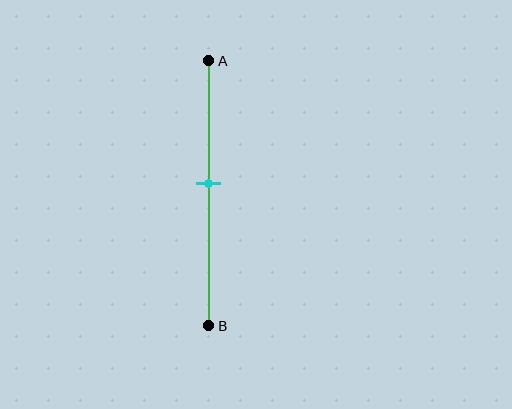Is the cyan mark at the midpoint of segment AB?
No, the mark is at about 45% from A, not at the 50% midpoint.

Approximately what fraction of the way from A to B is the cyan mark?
The cyan mark is approximately 45% of the way from A to B.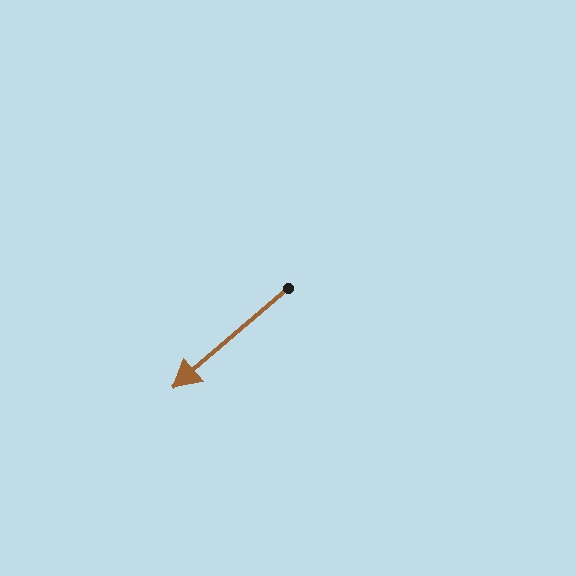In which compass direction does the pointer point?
Southwest.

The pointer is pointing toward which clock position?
Roughly 8 o'clock.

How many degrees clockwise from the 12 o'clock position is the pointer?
Approximately 229 degrees.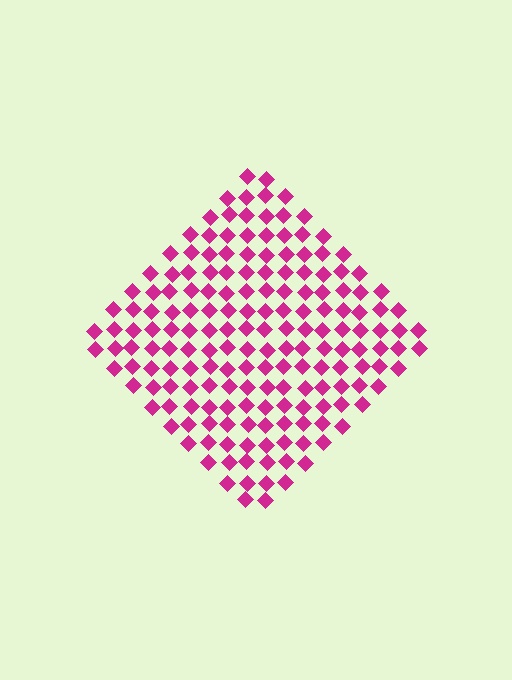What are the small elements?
The small elements are diamonds.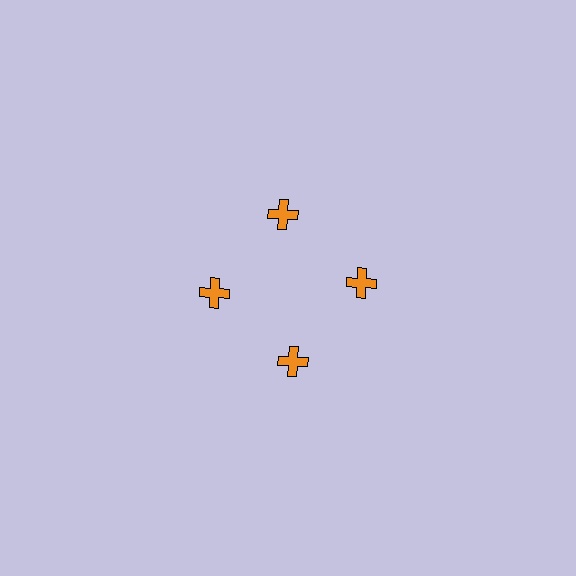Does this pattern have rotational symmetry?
Yes, this pattern has 4-fold rotational symmetry. It looks the same after rotating 90 degrees around the center.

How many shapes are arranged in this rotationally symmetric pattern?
There are 4 shapes, arranged in 4 groups of 1.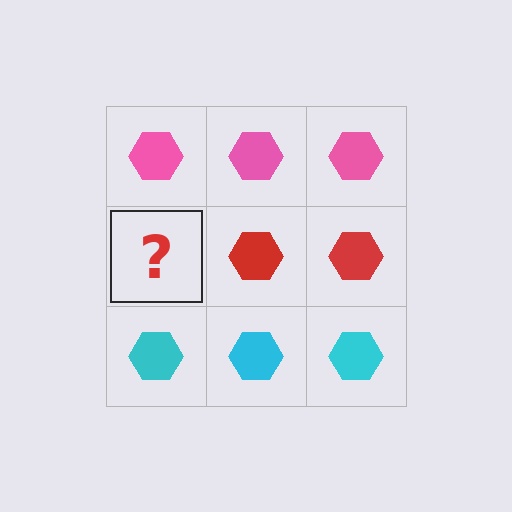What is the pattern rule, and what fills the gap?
The rule is that each row has a consistent color. The gap should be filled with a red hexagon.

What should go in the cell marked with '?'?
The missing cell should contain a red hexagon.